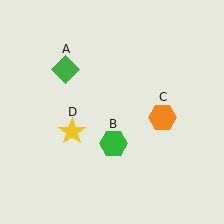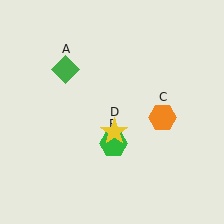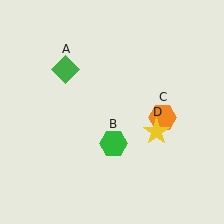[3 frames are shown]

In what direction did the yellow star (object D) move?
The yellow star (object D) moved right.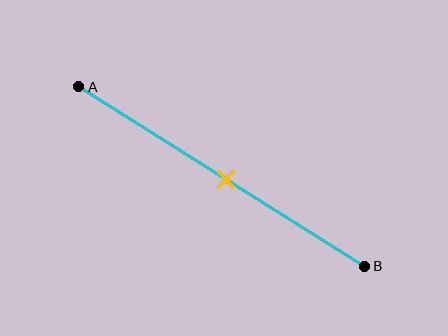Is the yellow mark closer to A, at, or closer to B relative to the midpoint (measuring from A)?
The yellow mark is approximately at the midpoint of segment AB.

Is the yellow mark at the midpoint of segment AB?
Yes, the mark is approximately at the midpoint.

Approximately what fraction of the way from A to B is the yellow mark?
The yellow mark is approximately 50% of the way from A to B.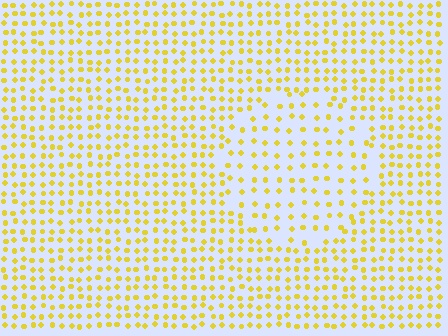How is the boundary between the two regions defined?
The boundary is defined by a change in element density (approximately 1.7x ratio). All elements are the same color, size, and shape.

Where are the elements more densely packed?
The elements are more densely packed outside the circle boundary.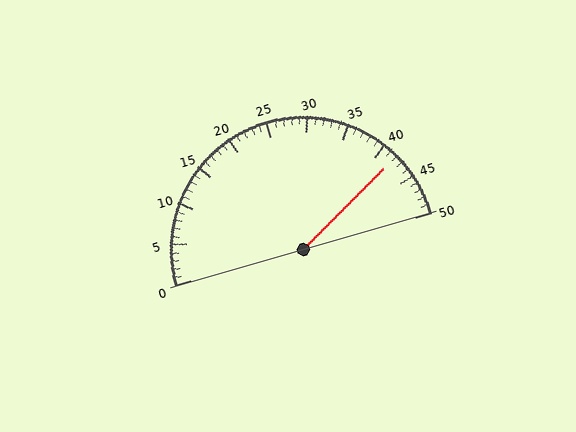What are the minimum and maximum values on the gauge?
The gauge ranges from 0 to 50.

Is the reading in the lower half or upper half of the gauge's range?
The reading is in the upper half of the range (0 to 50).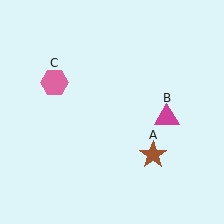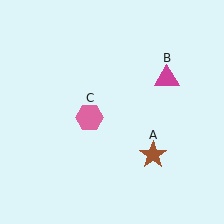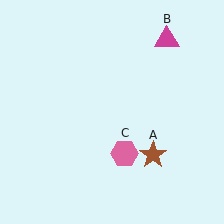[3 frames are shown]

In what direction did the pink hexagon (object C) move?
The pink hexagon (object C) moved down and to the right.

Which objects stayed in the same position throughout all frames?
Brown star (object A) remained stationary.